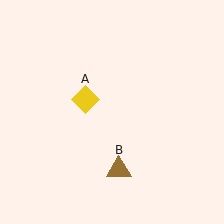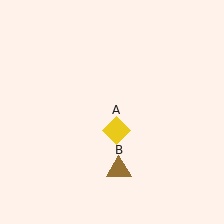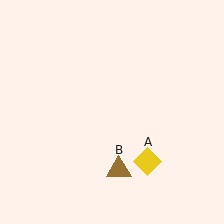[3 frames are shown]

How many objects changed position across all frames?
1 object changed position: yellow diamond (object A).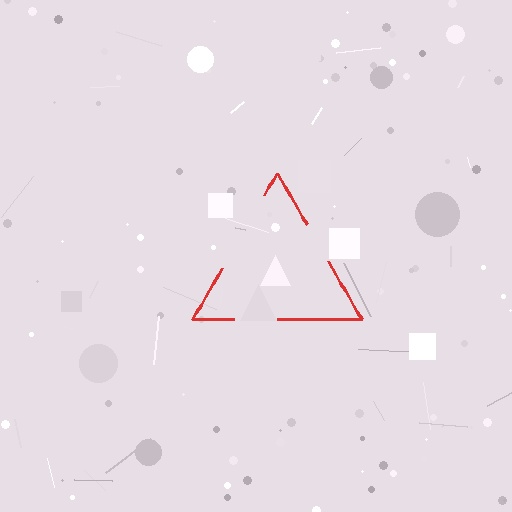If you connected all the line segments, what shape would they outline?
They would outline a triangle.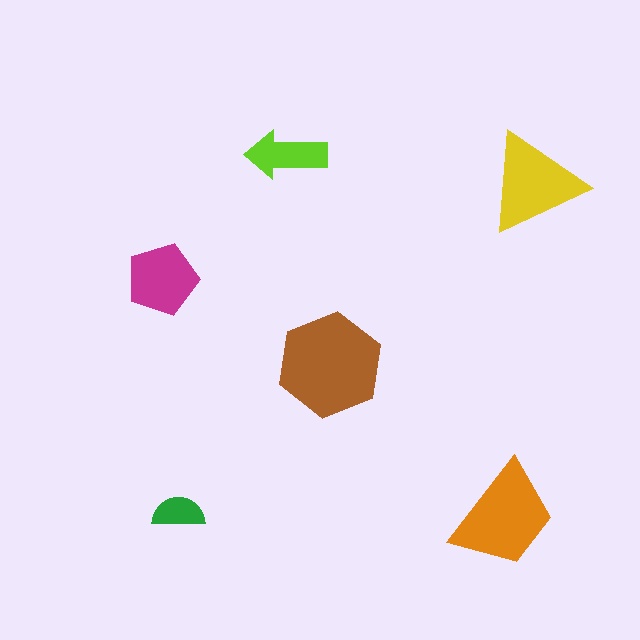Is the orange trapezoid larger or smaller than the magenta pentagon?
Larger.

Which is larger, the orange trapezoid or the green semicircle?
The orange trapezoid.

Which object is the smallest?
The green semicircle.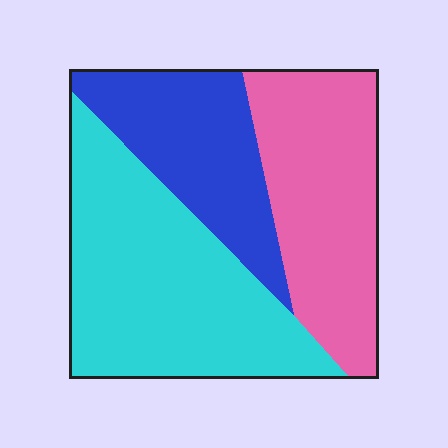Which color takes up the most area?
Cyan, at roughly 45%.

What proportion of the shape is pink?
Pink takes up between a quarter and a half of the shape.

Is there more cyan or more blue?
Cyan.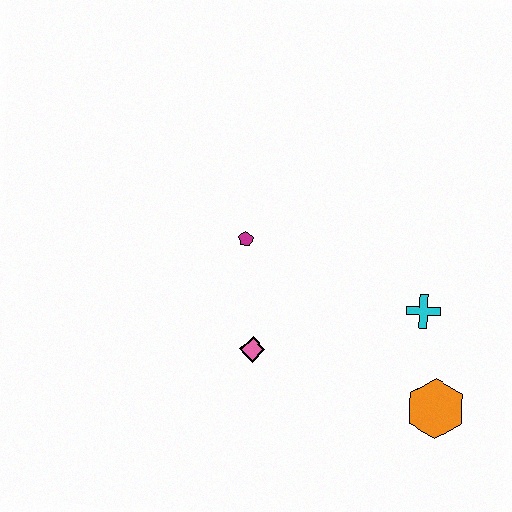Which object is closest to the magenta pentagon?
The pink diamond is closest to the magenta pentagon.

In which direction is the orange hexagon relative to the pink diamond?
The orange hexagon is to the right of the pink diamond.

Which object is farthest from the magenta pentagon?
The orange hexagon is farthest from the magenta pentagon.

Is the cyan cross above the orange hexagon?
Yes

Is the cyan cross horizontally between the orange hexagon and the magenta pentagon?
Yes